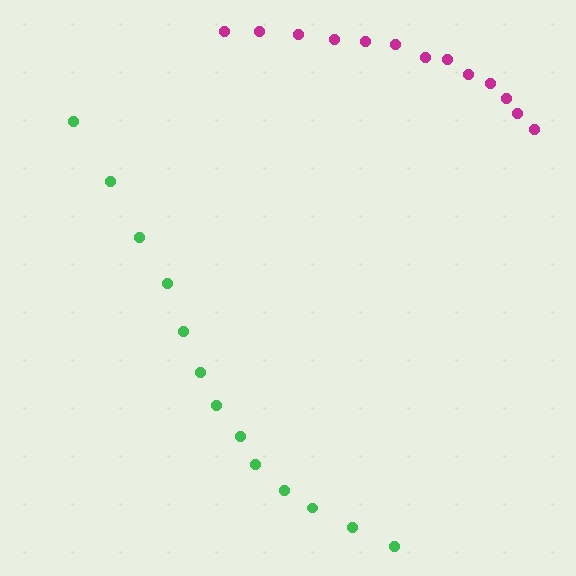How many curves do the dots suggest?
There are 2 distinct paths.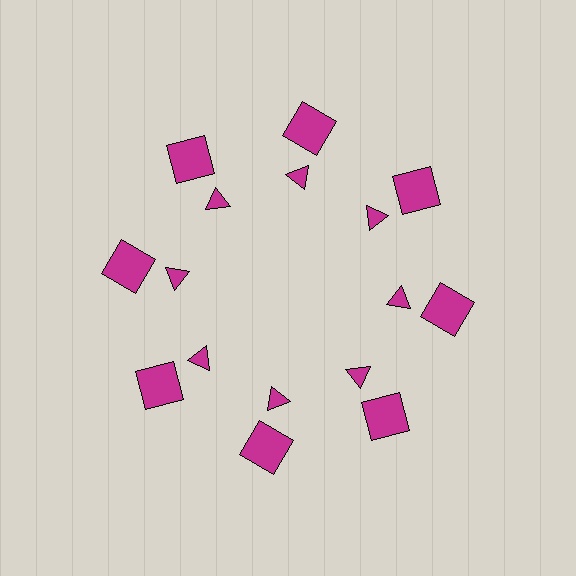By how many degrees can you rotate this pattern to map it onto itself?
The pattern maps onto itself every 45 degrees of rotation.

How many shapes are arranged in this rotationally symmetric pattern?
There are 16 shapes, arranged in 8 groups of 2.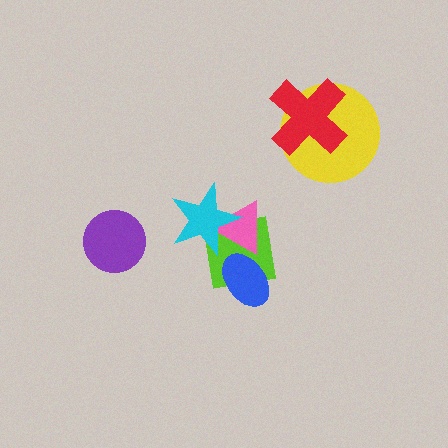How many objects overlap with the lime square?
3 objects overlap with the lime square.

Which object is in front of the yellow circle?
The red cross is in front of the yellow circle.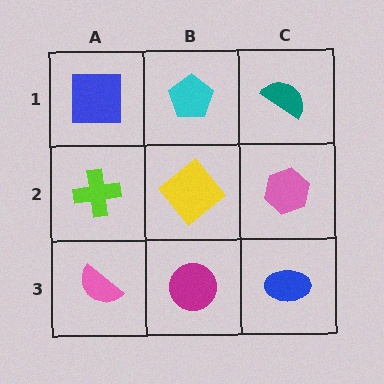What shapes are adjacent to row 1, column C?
A pink hexagon (row 2, column C), a cyan pentagon (row 1, column B).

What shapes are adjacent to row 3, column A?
A lime cross (row 2, column A), a magenta circle (row 3, column B).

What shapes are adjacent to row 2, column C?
A teal semicircle (row 1, column C), a blue ellipse (row 3, column C), a yellow diamond (row 2, column B).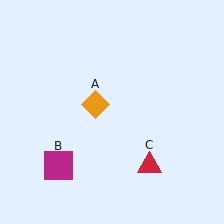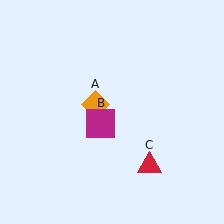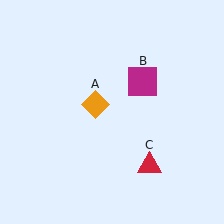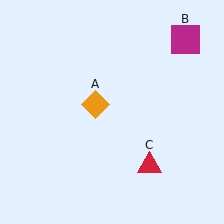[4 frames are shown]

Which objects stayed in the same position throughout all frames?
Orange diamond (object A) and red triangle (object C) remained stationary.